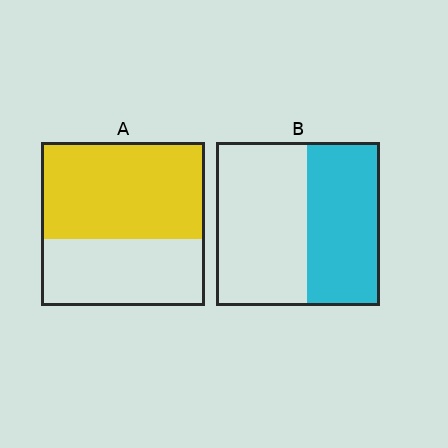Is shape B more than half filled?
No.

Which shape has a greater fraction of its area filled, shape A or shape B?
Shape A.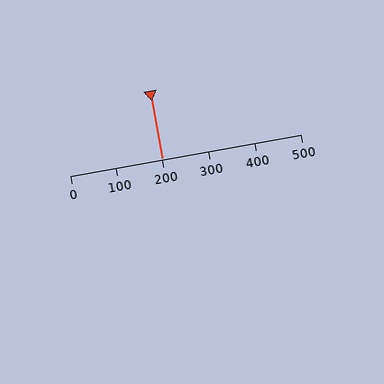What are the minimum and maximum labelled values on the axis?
The axis runs from 0 to 500.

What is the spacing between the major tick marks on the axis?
The major ticks are spaced 100 apart.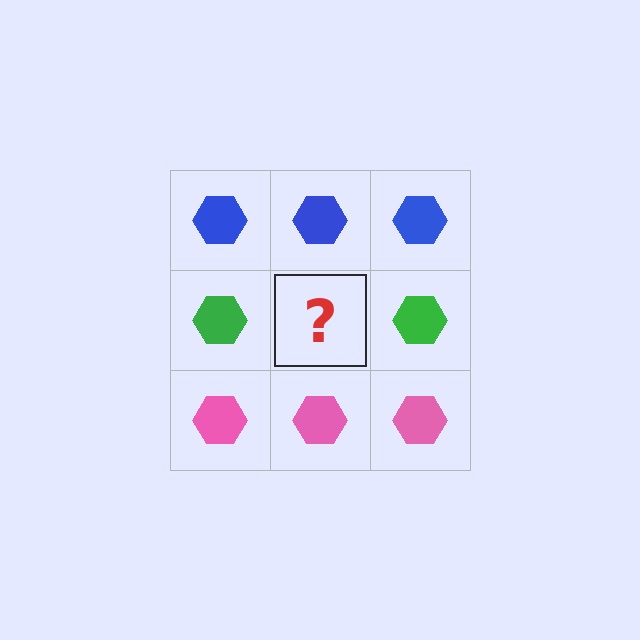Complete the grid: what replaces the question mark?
The question mark should be replaced with a green hexagon.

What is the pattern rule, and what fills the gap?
The rule is that each row has a consistent color. The gap should be filled with a green hexagon.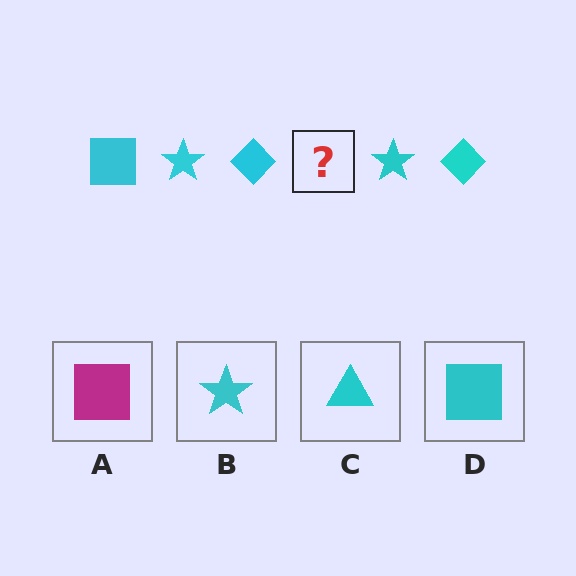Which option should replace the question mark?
Option D.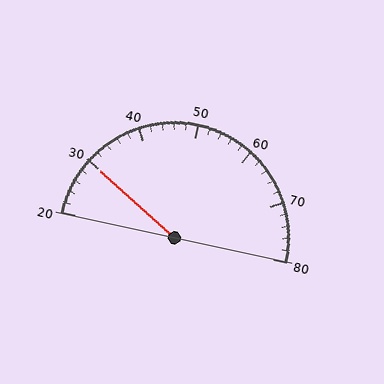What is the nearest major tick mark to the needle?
The nearest major tick mark is 30.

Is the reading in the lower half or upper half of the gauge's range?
The reading is in the lower half of the range (20 to 80).